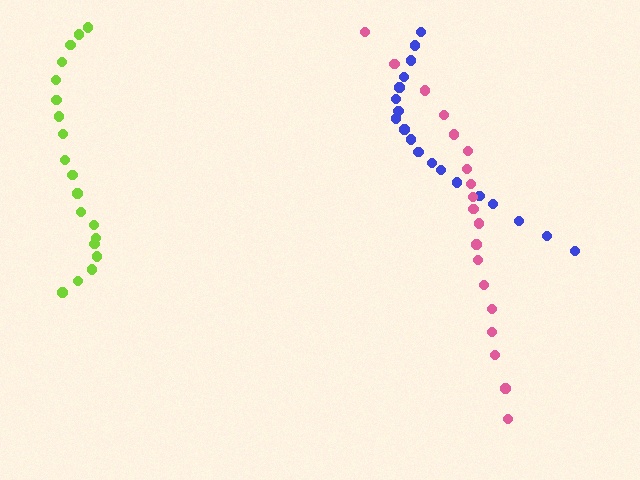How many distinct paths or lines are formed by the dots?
There are 3 distinct paths.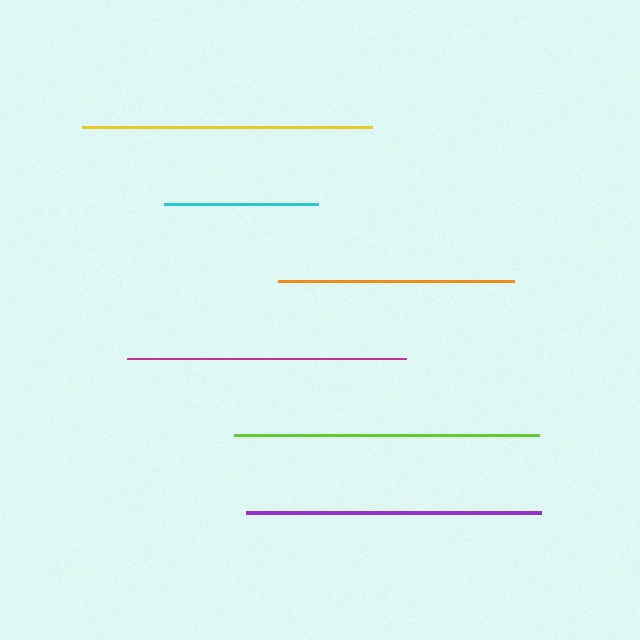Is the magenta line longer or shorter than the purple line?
The purple line is longer than the magenta line.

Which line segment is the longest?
The lime line is the longest at approximately 305 pixels.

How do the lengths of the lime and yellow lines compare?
The lime and yellow lines are approximately the same length.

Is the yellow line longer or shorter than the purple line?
The purple line is longer than the yellow line.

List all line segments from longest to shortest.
From longest to shortest: lime, purple, yellow, magenta, orange, cyan.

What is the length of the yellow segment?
The yellow segment is approximately 289 pixels long.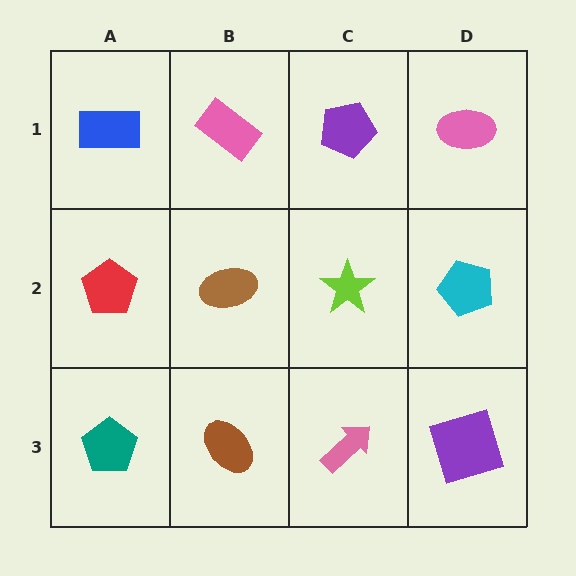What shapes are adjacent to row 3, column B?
A brown ellipse (row 2, column B), a teal pentagon (row 3, column A), a pink arrow (row 3, column C).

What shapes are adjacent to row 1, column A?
A red pentagon (row 2, column A), a pink rectangle (row 1, column B).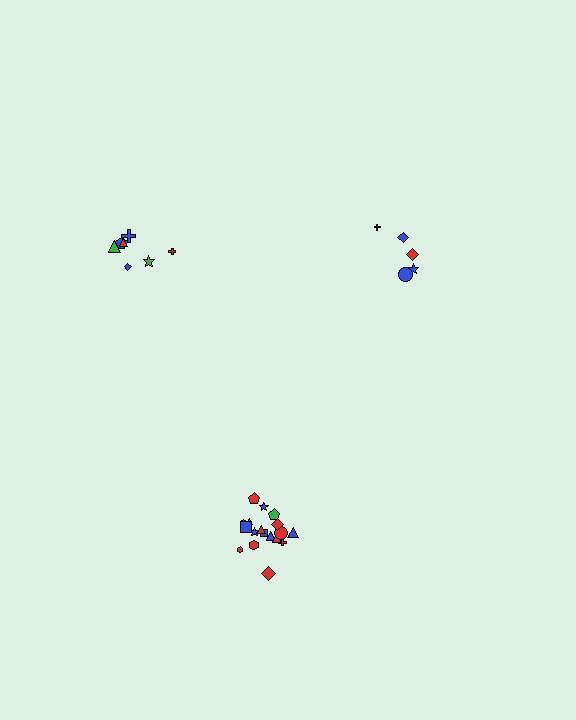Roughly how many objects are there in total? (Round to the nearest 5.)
Roughly 30 objects in total.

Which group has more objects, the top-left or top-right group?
The top-left group.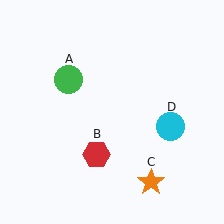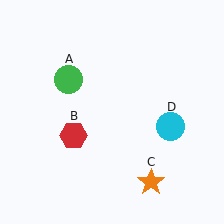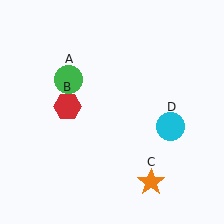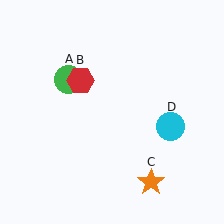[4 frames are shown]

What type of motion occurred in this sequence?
The red hexagon (object B) rotated clockwise around the center of the scene.